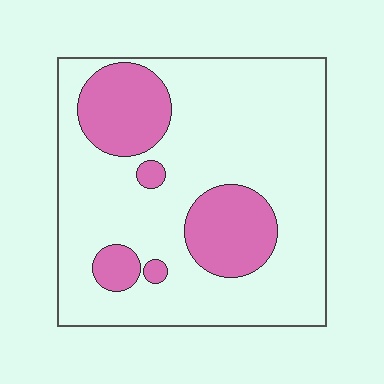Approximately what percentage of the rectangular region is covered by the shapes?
Approximately 25%.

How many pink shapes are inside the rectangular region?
5.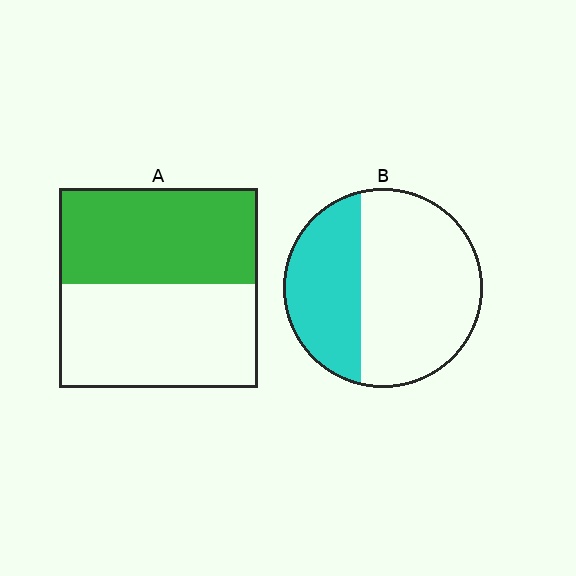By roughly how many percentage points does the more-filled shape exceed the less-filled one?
By roughly 10 percentage points (A over B).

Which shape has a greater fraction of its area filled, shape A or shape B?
Shape A.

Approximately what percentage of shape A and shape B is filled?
A is approximately 50% and B is approximately 35%.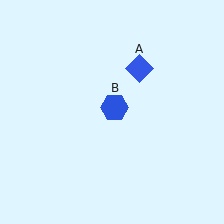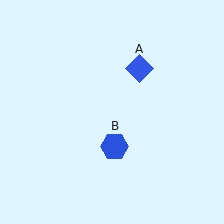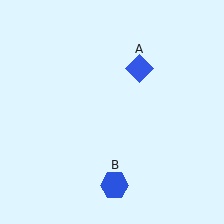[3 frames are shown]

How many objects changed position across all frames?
1 object changed position: blue hexagon (object B).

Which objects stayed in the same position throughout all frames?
Blue diamond (object A) remained stationary.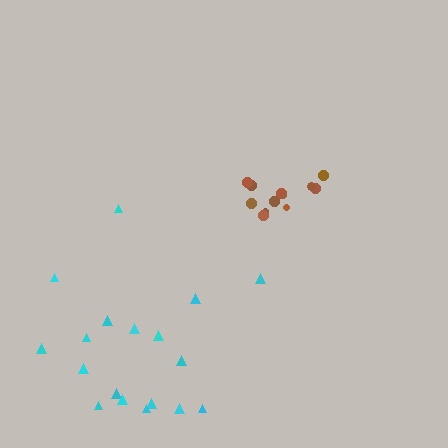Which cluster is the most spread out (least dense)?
Cyan.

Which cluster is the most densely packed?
Brown.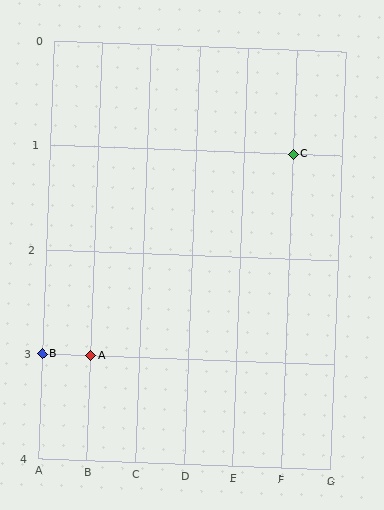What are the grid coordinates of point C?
Point C is at grid coordinates (F, 1).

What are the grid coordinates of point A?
Point A is at grid coordinates (B, 3).